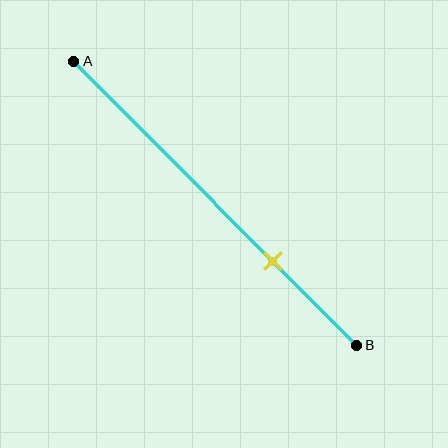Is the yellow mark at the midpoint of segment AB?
No, the mark is at about 70% from A, not at the 50% midpoint.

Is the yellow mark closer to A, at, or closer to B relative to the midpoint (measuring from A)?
The yellow mark is closer to point B than the midpoint of segment AB.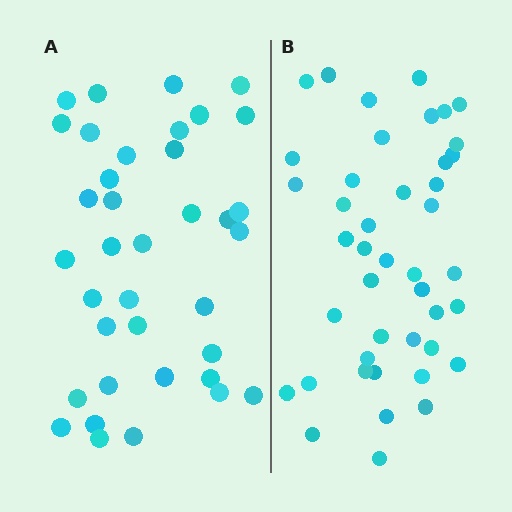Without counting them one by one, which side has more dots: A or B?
Region B (the right region) has more dots.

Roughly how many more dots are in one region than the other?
Region B has about 6 more dots than region A.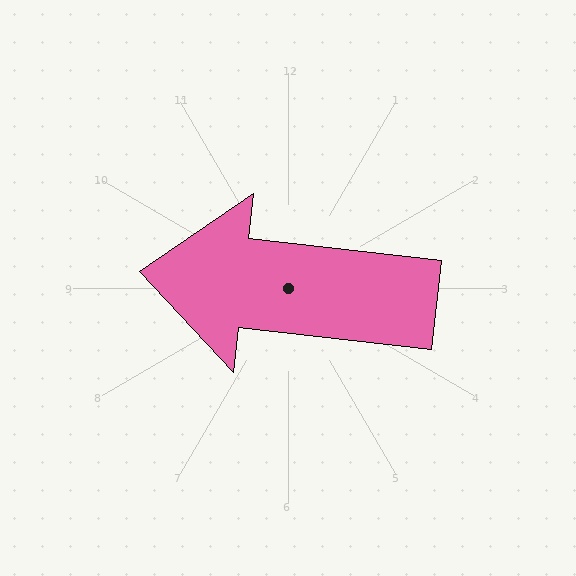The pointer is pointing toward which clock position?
Roughly 9 o'clock.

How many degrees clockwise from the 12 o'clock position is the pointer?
Approximately 276 degrees.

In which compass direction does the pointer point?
West.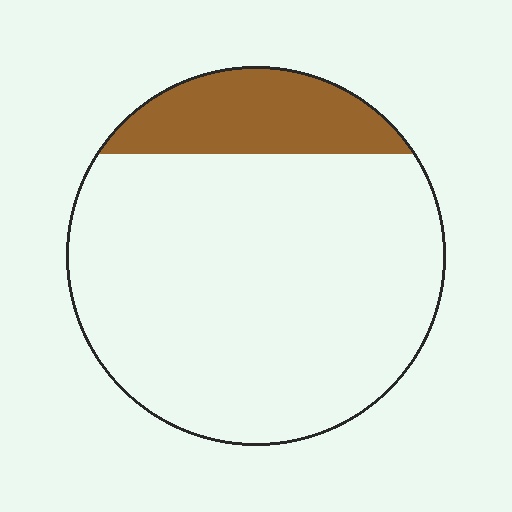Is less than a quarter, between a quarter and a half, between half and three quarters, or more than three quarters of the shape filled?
Less than a quarter.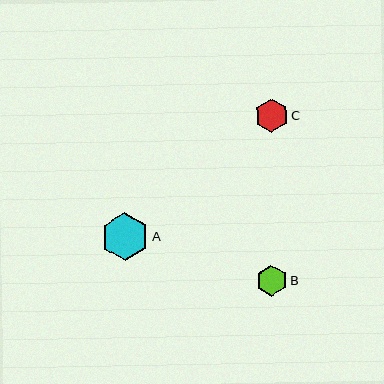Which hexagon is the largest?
Hexagon A is the largest with a size of approximately 48 pixels.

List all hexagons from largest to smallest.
From largest to smallest: A, C, B.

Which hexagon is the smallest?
Hexagon B is the smallest with a size of approximately 31 pixels.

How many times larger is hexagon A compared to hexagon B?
Hexagon A is approximately 1.6 times the size of hexagon B.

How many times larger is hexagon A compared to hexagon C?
Hexagon A is approximately 1.4 times the size of hexagon C.